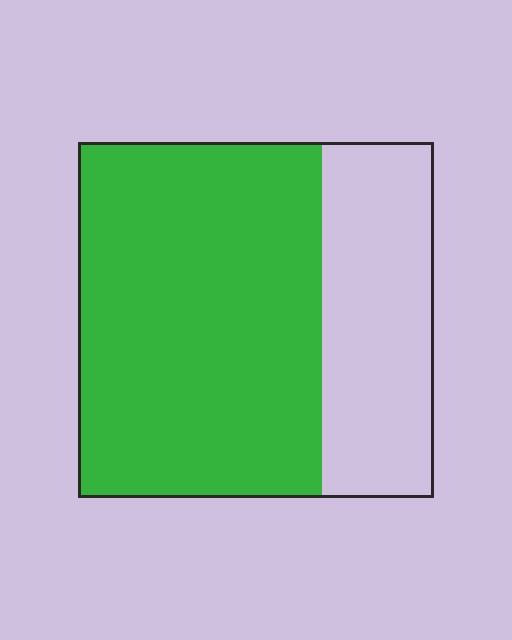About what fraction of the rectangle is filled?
About two thirds (2/3).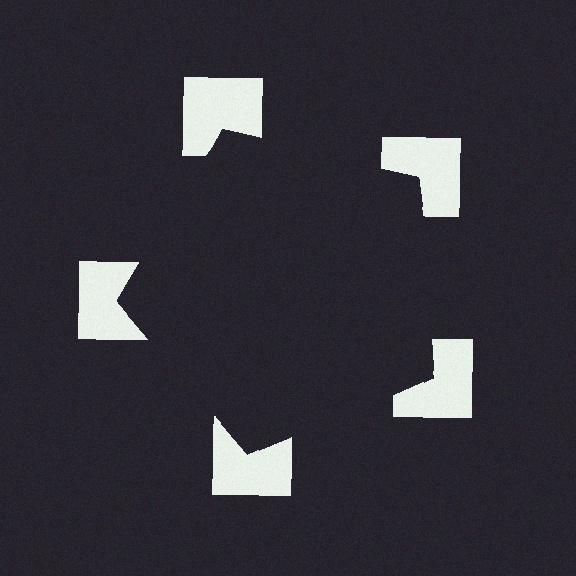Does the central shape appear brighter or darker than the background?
It typically appears slightly darker than the background, even though no actual brightness change is drawn.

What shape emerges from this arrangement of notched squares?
An illusory pentagon — its edges are inferred from the aligned wedge cuts in the notched squares, not physically drawn.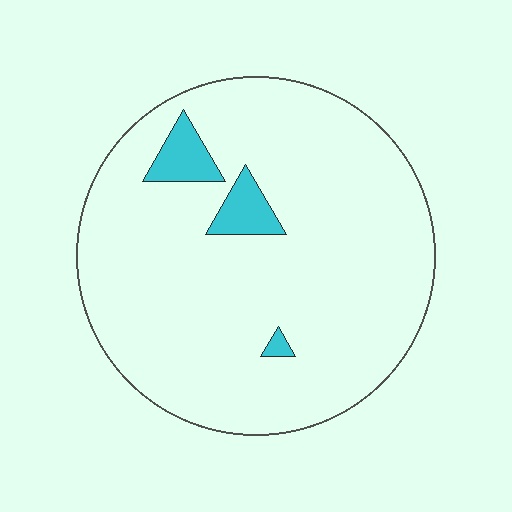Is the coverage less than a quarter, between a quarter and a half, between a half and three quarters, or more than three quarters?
Less than a quarter.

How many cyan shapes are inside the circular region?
3.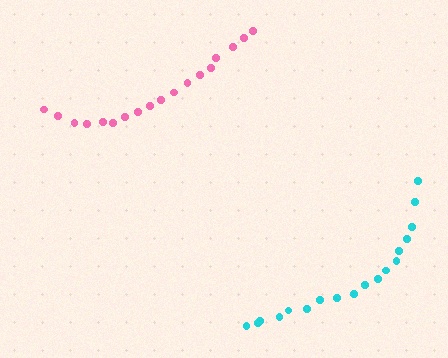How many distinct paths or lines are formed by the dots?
There are 2 distinct paths.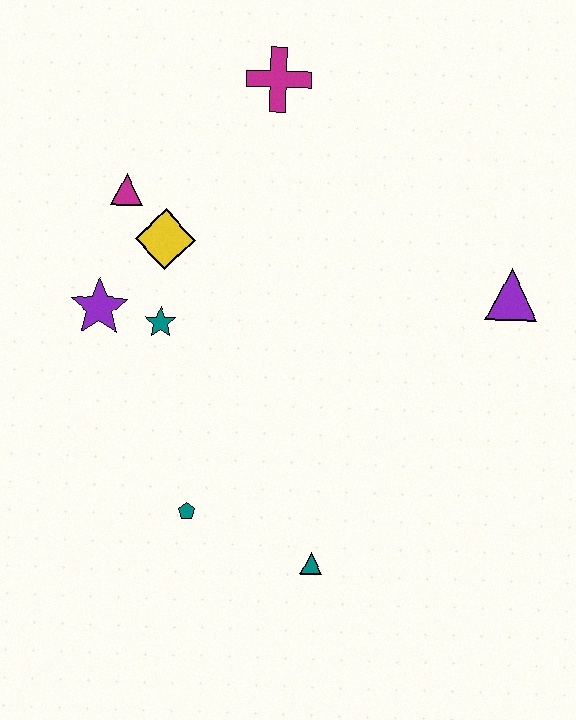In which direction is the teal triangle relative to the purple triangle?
The teal triangle is below the purple triangle.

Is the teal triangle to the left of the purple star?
No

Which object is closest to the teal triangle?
The teal pentagon is closest to the teal triangle.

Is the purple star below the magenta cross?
Yes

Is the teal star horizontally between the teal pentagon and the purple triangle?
No